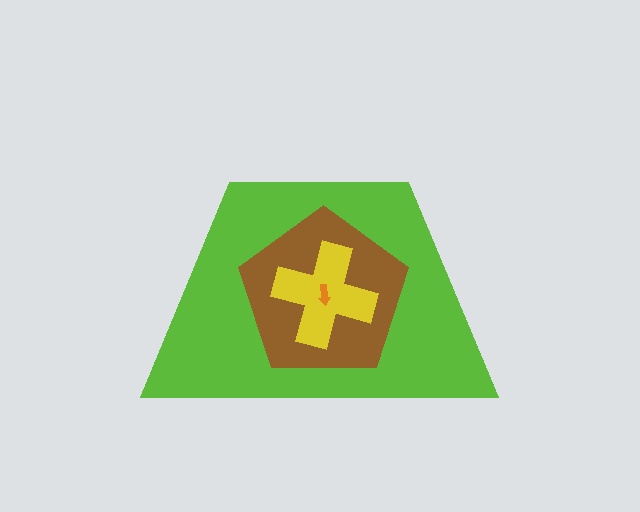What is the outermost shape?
The lime trapezoid.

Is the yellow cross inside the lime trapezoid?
Yes.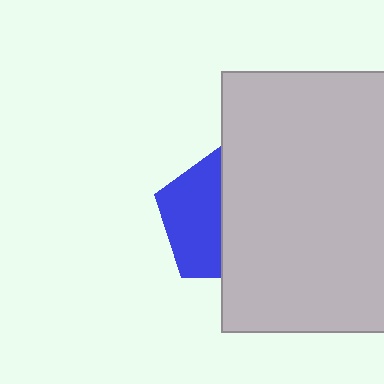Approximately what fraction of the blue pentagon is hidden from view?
Roughly 53% of the blue pentagon is hidden behind the light gray rectangle.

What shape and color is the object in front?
The object in front is a light gray rectangle.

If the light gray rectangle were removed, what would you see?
You would see the complete blue pentagon.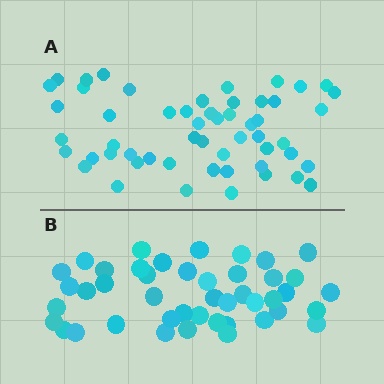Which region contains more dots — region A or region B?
Region A (the top region) has more dots.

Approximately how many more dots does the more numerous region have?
Region A has roughly 10 or so more dots than region B.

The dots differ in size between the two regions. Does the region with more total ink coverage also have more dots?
No. Region B has more total ink coverage because its dots are larger, but region A actually contains more individual dots. Total area can be misleading — the number of items is what matters here.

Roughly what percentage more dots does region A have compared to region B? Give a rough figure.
About 25% more.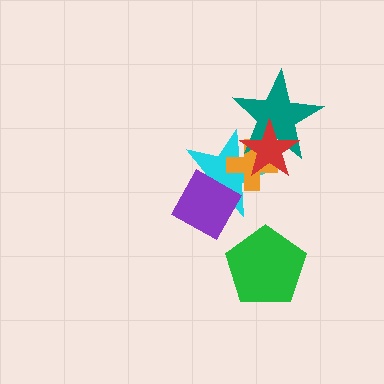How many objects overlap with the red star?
3 objects overlap with the red star.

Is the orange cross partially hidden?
Yes, it is partially covered by another shape.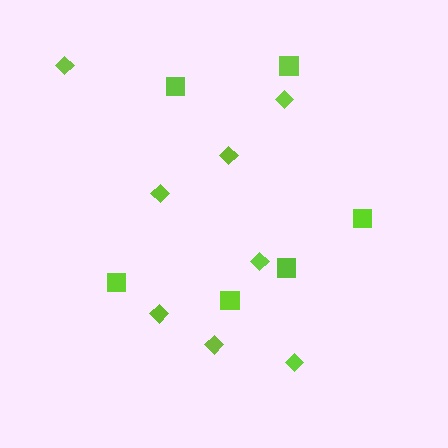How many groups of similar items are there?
There are 2 groups: one group of diamonds (8) and one group of squares (6).